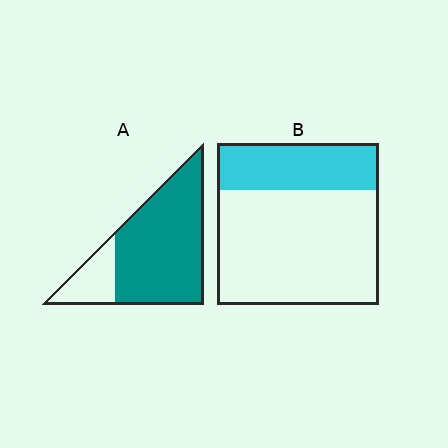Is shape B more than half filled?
No.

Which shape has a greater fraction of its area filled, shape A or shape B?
Shape A.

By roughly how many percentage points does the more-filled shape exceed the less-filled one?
By roughly 50 percentage points (A over B).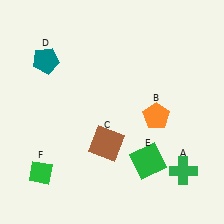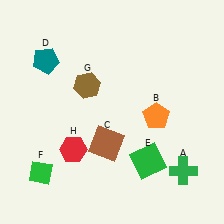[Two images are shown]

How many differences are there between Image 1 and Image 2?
There are 2 differences between the two images.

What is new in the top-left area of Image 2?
A brown hexagon (G) was added in the top-left area of Image 2.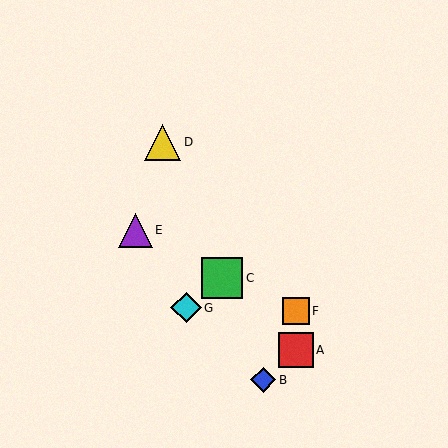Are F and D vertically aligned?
No, F is at x≈296 and D is at x≈163.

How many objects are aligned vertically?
2 objects (A, F) are aligned vertically.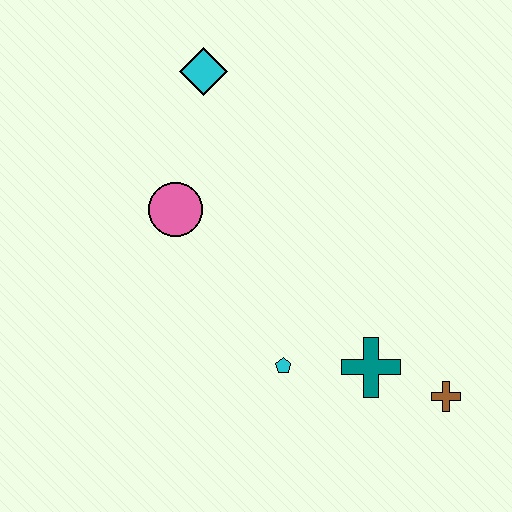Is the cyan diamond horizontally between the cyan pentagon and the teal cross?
No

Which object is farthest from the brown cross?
The cyan diamond is farthest from the brown cross.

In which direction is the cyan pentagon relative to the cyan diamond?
The cyan pentagon is below the cyan diamond.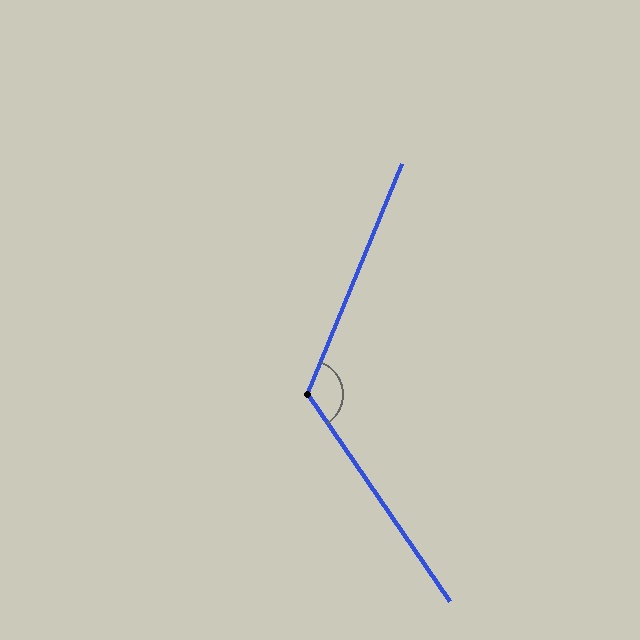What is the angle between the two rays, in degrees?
Approximately 123 degrees.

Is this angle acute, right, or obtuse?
It is obtuse.